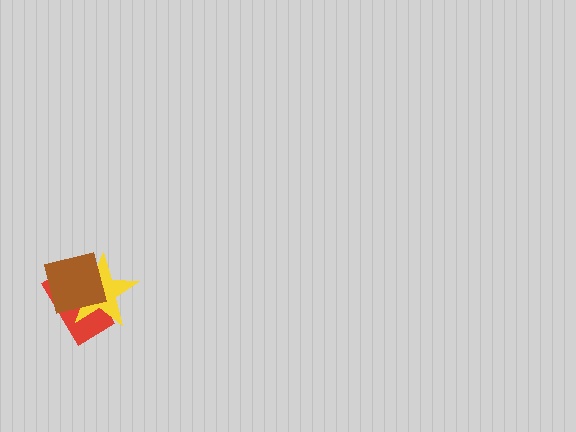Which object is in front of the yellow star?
The brown square is in front of the yellow star.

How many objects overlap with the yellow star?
2 objects overlap with the yellow star.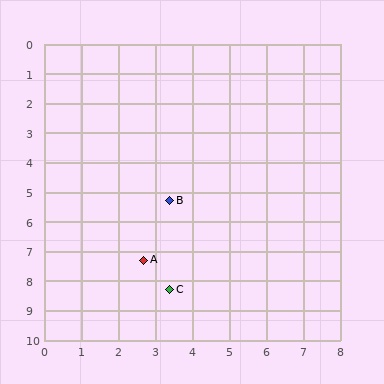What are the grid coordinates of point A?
Point A is at approximately (2.7, 7.3).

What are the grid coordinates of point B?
Point B is at approximately (3.4, 5.3).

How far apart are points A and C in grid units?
Points A and C are about 1.2 grid units apart.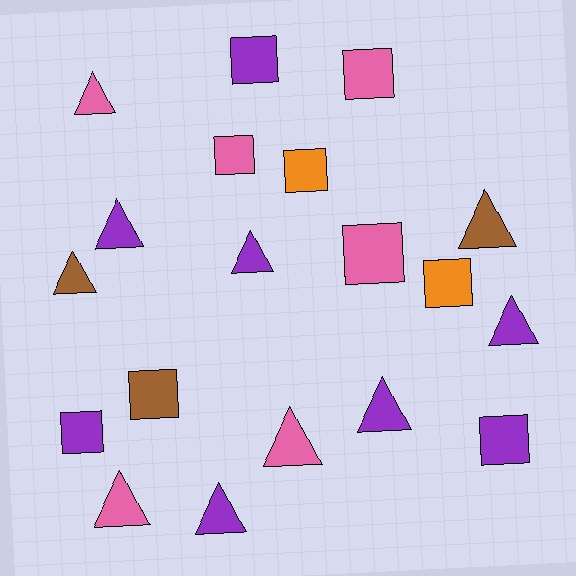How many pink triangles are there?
There are 3 pink triangles.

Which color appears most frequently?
Purple, with 8 objects.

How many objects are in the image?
There are 19 objects.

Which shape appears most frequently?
Triangle, with 10 objects.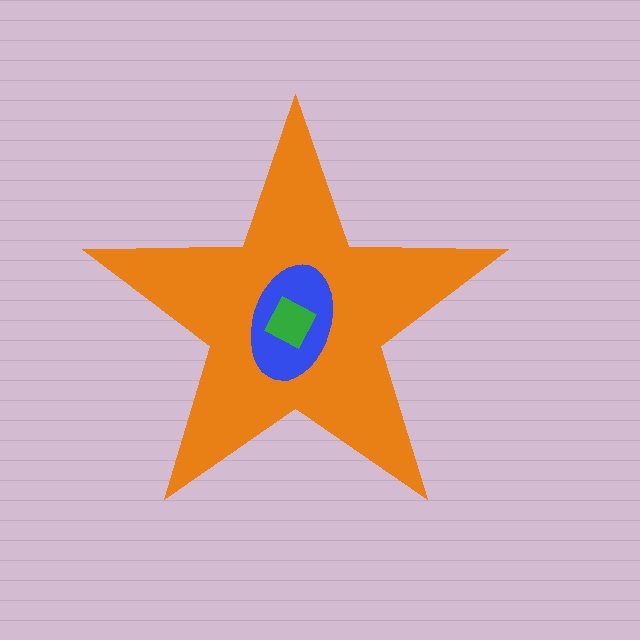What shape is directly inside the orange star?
The blue ellipse.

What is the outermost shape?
The orange star.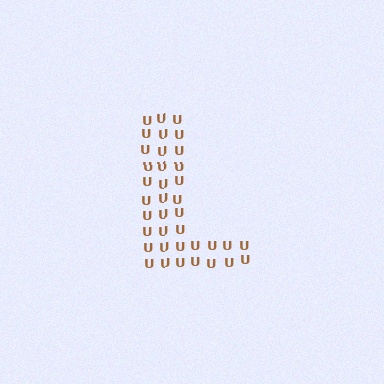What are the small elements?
The small elements are letter U's.